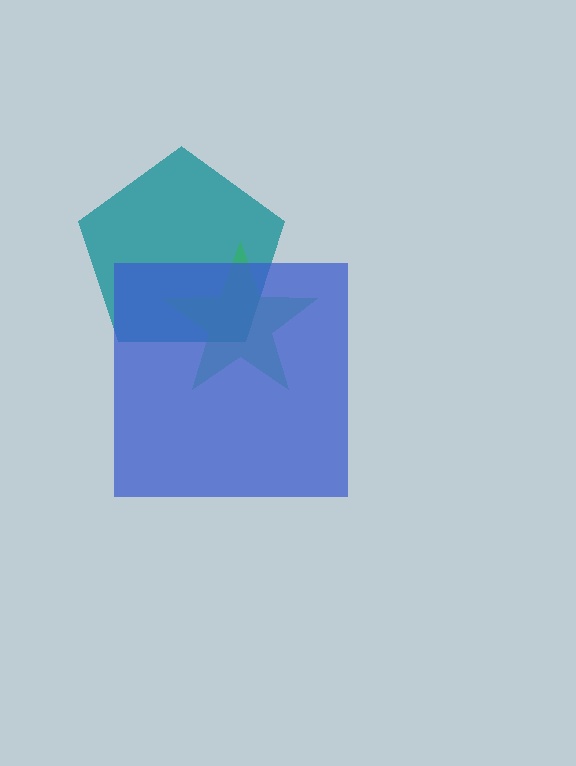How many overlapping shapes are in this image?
There are 3 overlapping shapes in the image.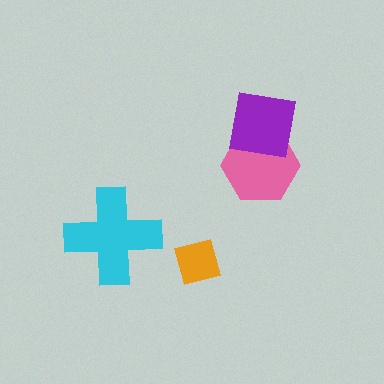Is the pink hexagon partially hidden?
Yes, it is partially covered by another shape.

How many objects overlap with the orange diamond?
0 objects overlap with the orange diamond.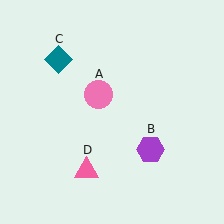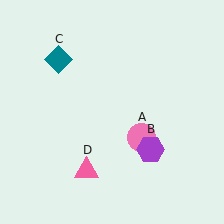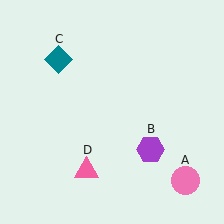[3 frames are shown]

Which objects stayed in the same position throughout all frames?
Purple hexagon (object B) and teal diamond (object C) and pink triangle (object D) remained stationary.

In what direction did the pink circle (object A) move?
The pink circle (object A) moved down and to the right.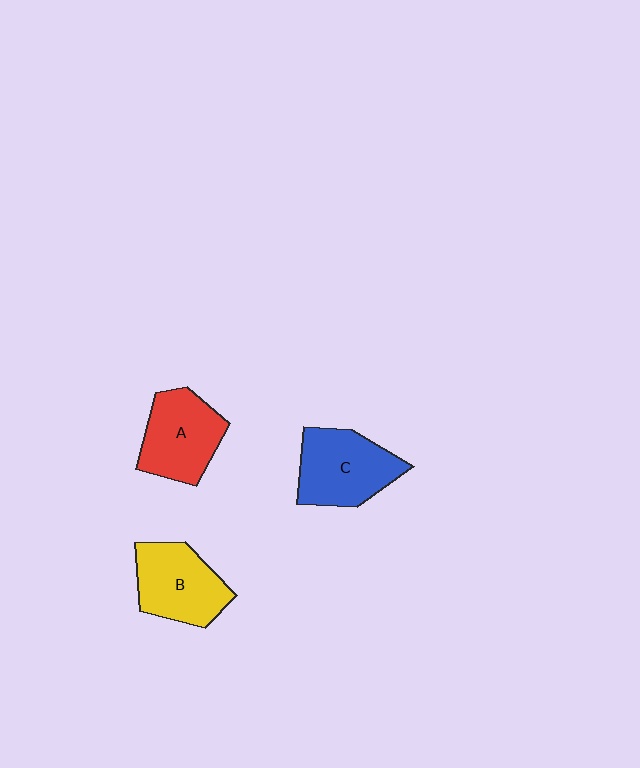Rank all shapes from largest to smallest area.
From largest to smallest: C (blue), B (yellow), A (red).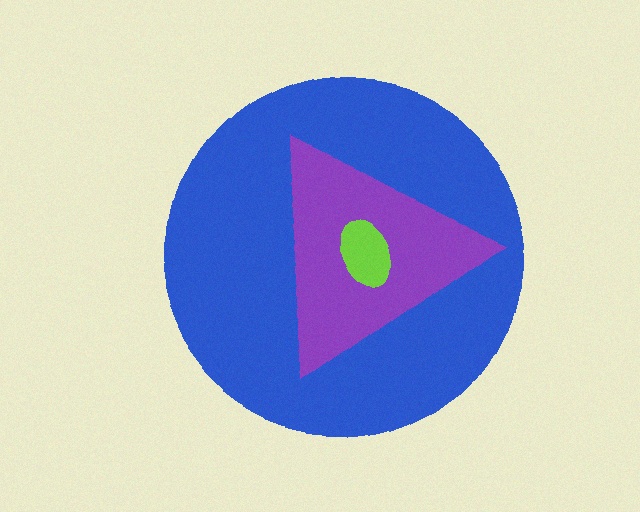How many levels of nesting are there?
3.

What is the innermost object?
The lime ellipse.